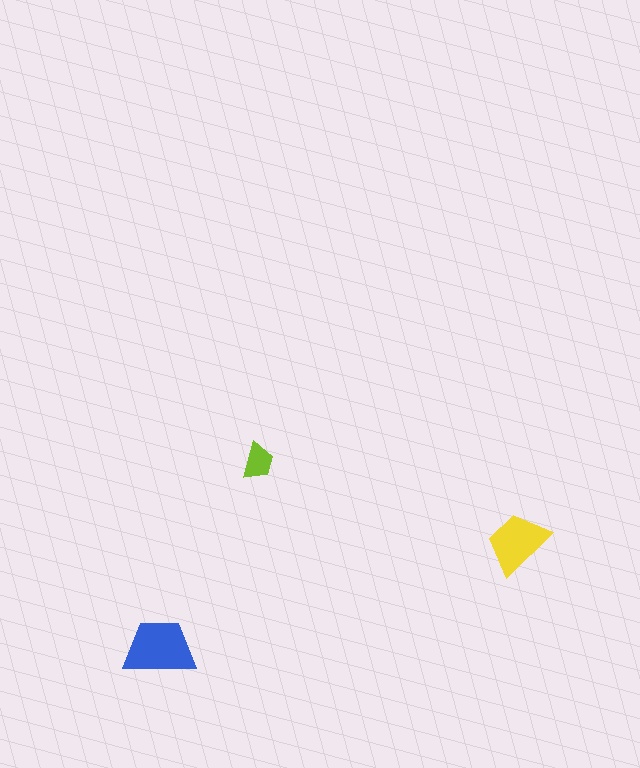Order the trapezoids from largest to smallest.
the blue one, the yellow one, the lime one.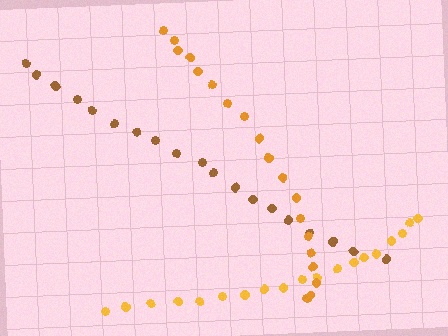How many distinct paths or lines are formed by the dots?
There are 3 distinct paths.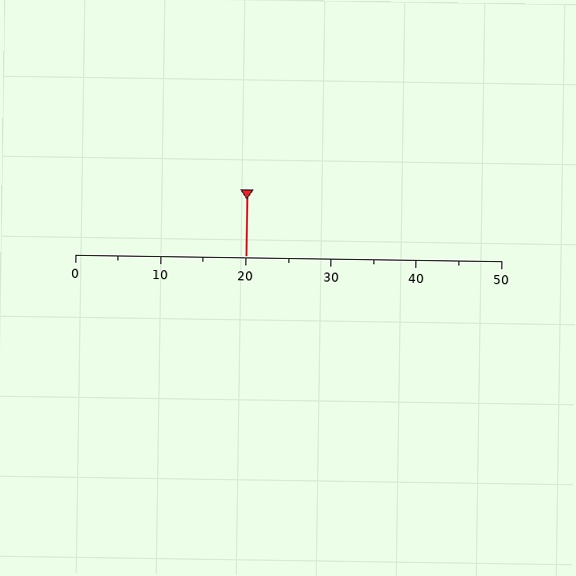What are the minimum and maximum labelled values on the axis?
The axis runs from 0 to 50.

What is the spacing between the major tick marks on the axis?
The major ticks are spaced 10 apart.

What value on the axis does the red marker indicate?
The marker indicates approximately 20.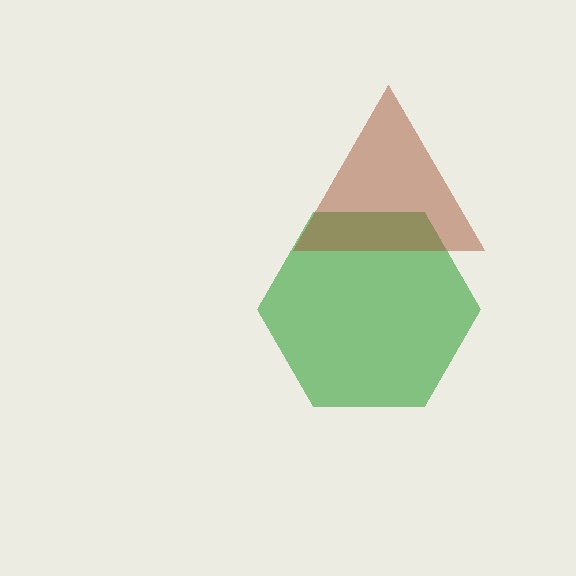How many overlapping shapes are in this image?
There are 2 overlapping shapes in the image.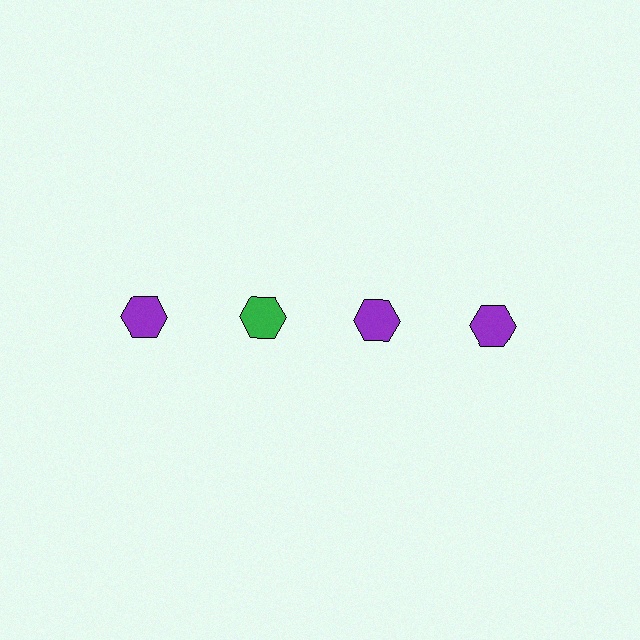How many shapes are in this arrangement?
There are 4 shapes arranged in a grid pattern.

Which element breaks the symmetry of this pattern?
The green hexagon in the top row, second from left column breaks the symmetry. All other shapes are purple hexagons.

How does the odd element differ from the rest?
It has a different color: green instead of purple.